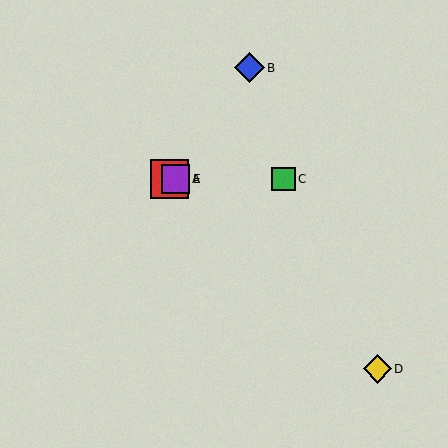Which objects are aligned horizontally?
Objects A, C, E are aligned horizontally.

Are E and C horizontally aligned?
Yes, both are at y≈179.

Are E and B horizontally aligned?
No, E is at y≈179 and B is at y≈68.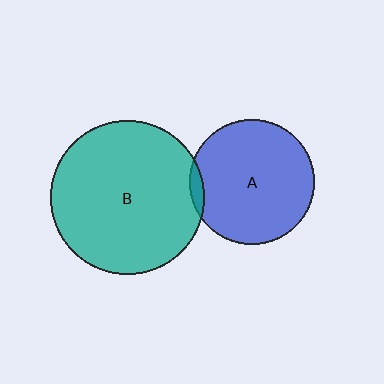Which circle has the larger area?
Circle B (teal).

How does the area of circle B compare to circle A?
Approximately 1.5 times.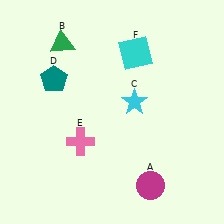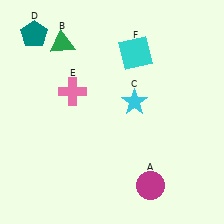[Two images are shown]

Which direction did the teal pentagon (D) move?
The teal pentagon (D) moved up.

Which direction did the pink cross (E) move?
The pink cross (E) moved up.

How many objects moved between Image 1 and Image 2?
2 objects moved between the two images.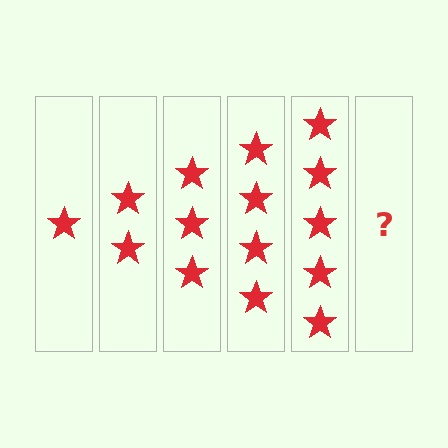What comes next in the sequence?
The next element should be 6 stars.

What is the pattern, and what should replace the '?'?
The pattern is that each step adds one more star. The '?' should be 6 stars.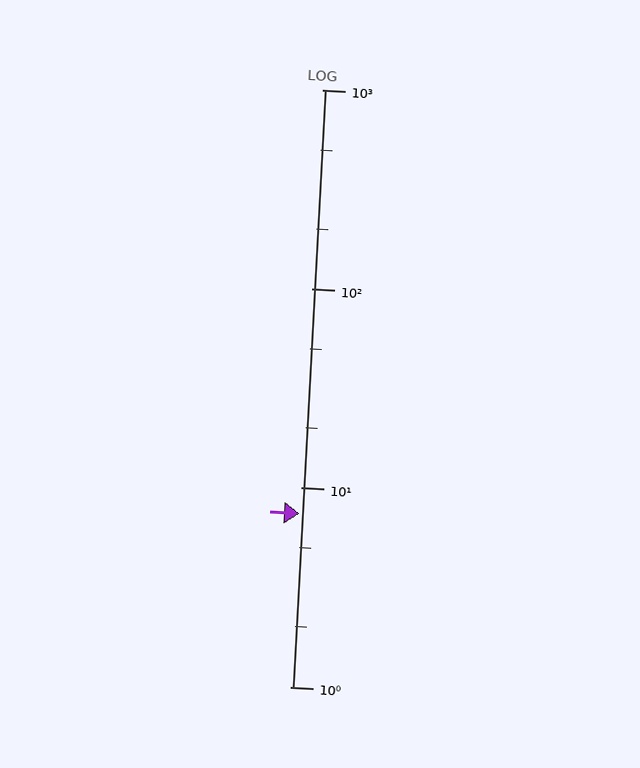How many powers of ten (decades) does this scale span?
The scale spans 3 decades, from 1 to 1000.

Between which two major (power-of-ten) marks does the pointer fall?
The pointer is between 1 and 10.